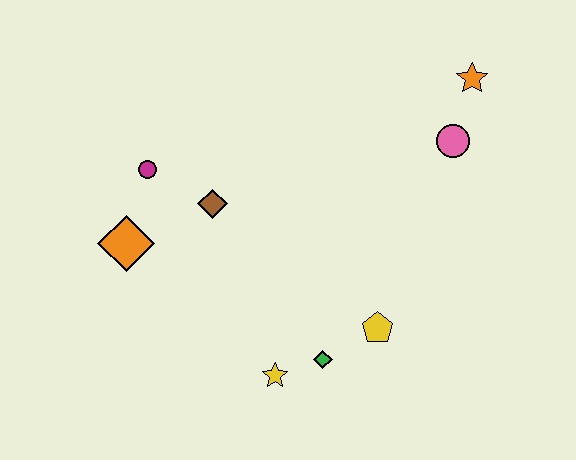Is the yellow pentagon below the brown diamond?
Yes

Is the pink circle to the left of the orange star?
Yes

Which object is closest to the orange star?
The pink circle is closest to the orange star.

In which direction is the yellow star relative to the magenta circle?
The yellow star is below the magenta circle.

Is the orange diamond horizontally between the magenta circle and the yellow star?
No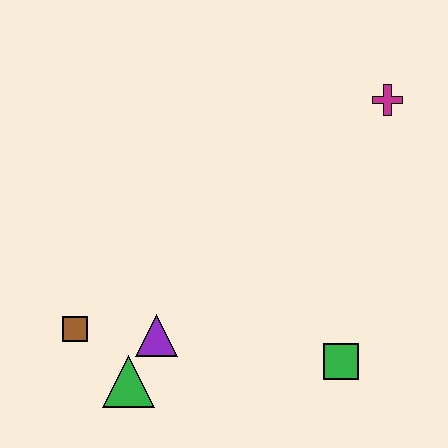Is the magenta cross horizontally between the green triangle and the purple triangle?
No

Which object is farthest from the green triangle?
The magenta cross is farthest from the green triangle.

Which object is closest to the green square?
The purple triangle is closest to the green square.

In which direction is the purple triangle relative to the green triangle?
The purple triangle is above the green triangle.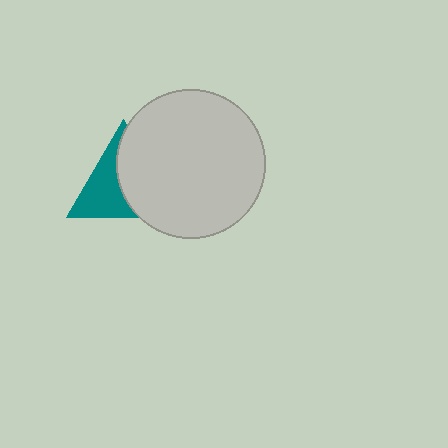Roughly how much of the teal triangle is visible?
About half of it is visible (roughly 47%).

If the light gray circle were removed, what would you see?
You would see the complete teal triangle.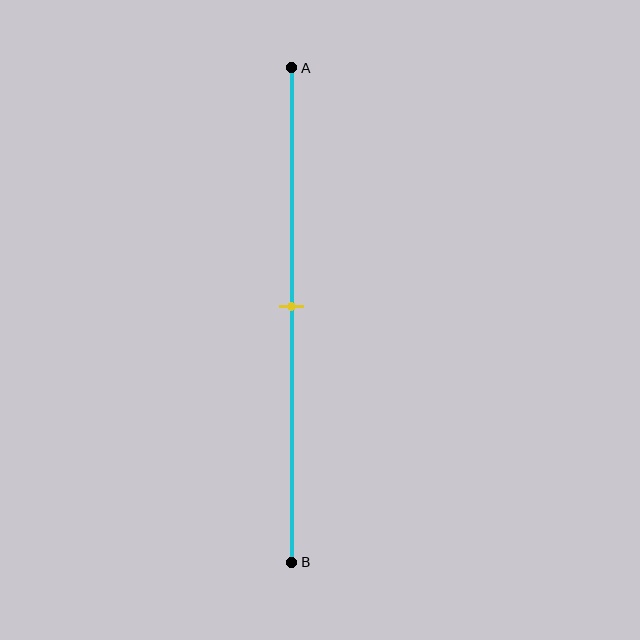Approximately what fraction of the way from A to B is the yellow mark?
The yellow mark is approximately 50% of the way from A to B.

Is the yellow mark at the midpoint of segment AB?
Yes, the mark is approximately at the midpoint.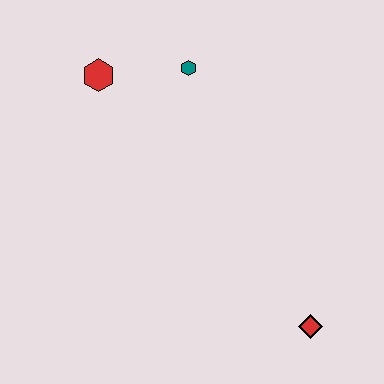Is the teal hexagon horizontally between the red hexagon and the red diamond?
Yes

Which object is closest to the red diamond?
The teal hexagon is closest to the red diamond.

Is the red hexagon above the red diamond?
Yes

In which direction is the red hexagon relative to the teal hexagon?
The red hexagon is to the left of the teal hexagon.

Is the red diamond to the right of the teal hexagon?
Yes